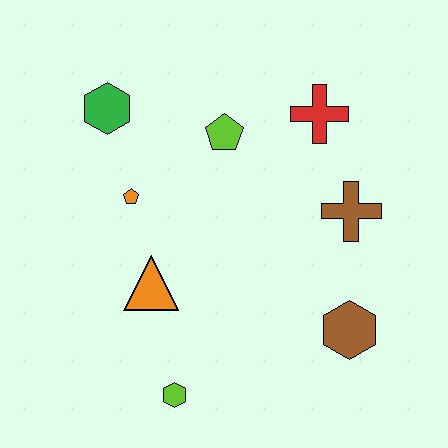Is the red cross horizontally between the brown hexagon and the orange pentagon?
Yes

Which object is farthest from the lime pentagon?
The lime hexagon is farthest from the lime pentagon.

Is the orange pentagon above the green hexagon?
No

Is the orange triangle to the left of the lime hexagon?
Yes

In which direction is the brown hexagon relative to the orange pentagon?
The brown hexagon is to the right of the orange pentagon.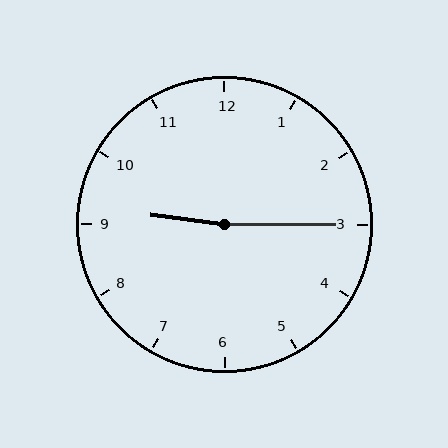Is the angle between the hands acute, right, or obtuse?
It is obtuse.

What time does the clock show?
9:15.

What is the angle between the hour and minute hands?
Approximately 172 degrees.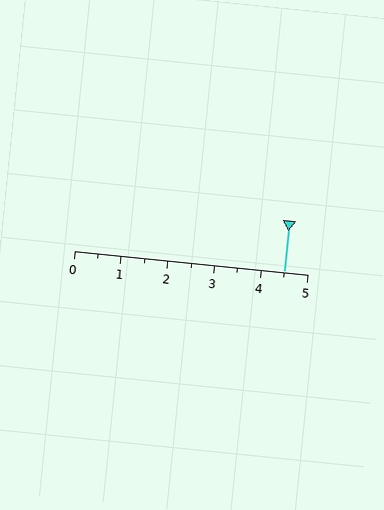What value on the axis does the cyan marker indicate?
The marker indicates approximately 4.5.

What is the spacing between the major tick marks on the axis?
The major ticks are spaced 1 apart.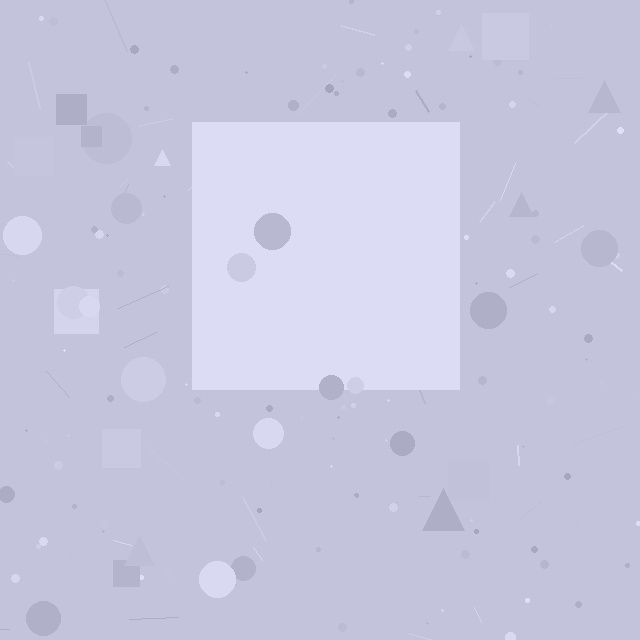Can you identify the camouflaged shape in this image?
The camouflaged shape is a square.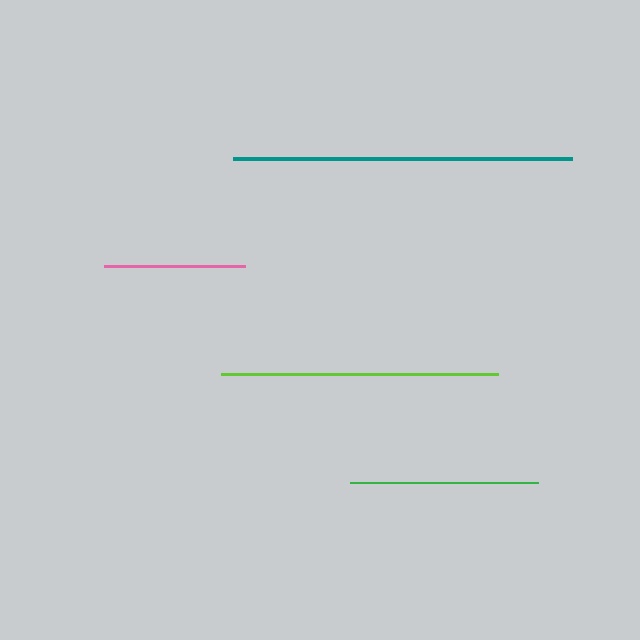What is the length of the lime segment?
The lime segment is approximately 277 pixels long.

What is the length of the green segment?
The green segment is approximately 189 pixels long.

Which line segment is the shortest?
The pink line is the shortest at approximately 141 pixels.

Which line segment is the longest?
The teal line is the longest at approximately 339 pixels.